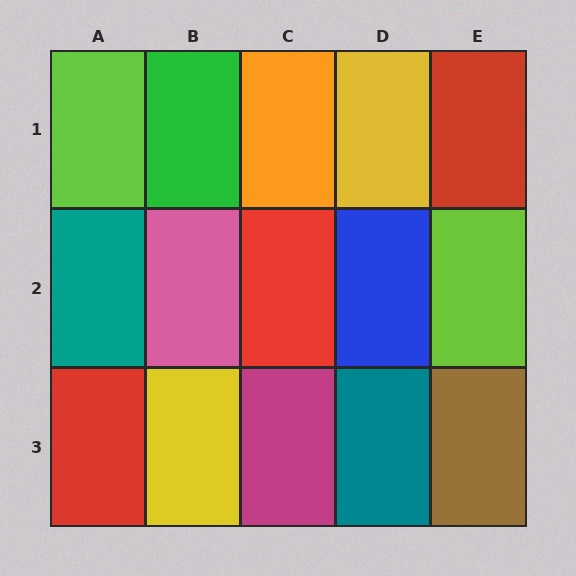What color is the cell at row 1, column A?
Lime.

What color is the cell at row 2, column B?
Pink.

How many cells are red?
3 cells are red.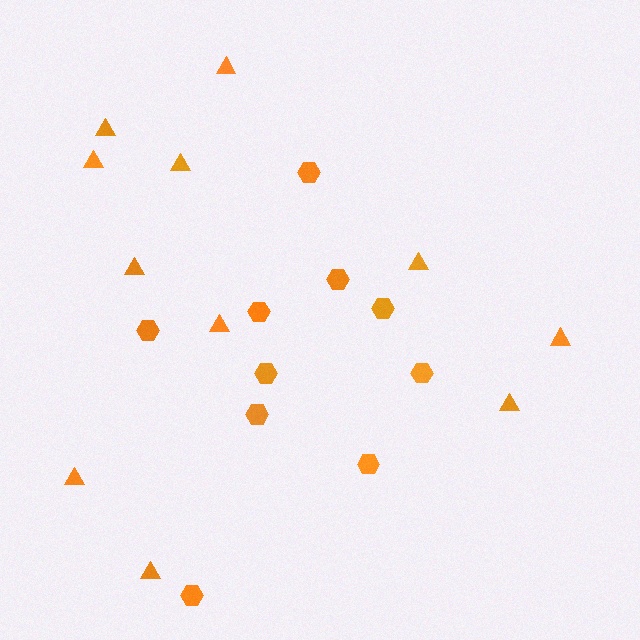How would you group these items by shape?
There are 2 groups: one group of hexagons (10) and one group of triangles (11).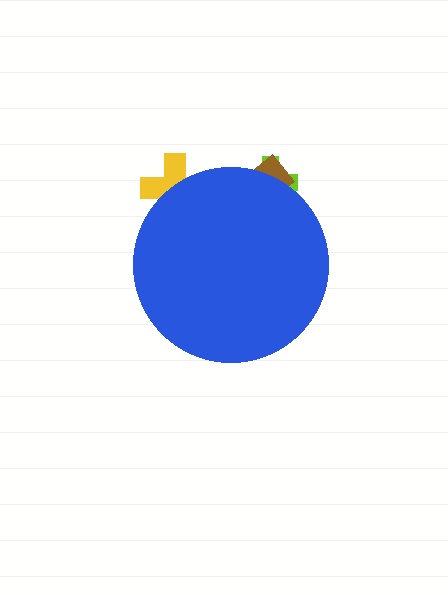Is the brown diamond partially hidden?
Yes, the brown diamond is partially hidden behind the blue circle.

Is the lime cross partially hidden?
Yes, the lime cross is partially hidden behind the blue circle.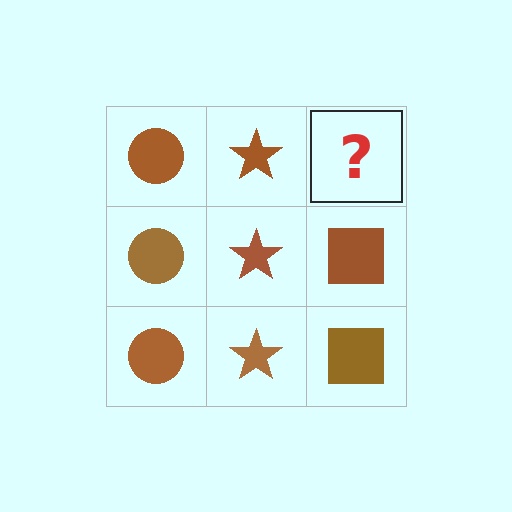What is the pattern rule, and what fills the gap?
The rule is that each column has a consistent shape. The gap should be filled with a brown square.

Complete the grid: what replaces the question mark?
The question mark should be replaced with a brown square.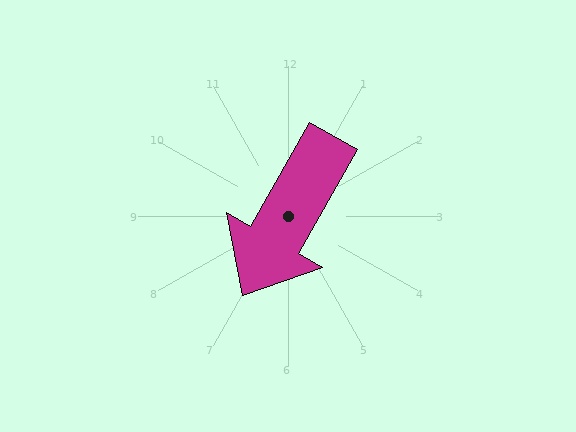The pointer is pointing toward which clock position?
Roughly 7 o'clock.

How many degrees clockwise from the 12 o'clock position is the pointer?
Approximately 210 degrees.